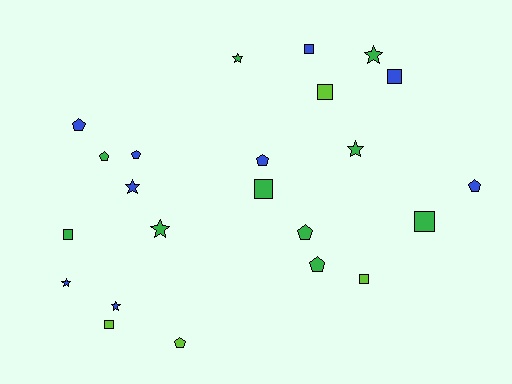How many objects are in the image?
There are 23 objects.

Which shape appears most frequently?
Pentagon, with 8 objects.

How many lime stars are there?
There are no lime stars.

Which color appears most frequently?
Green, with 10 objects.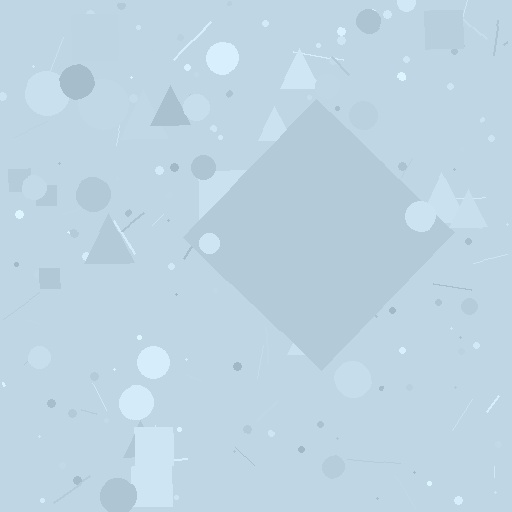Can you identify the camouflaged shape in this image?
The camouflaged shape is a diamond.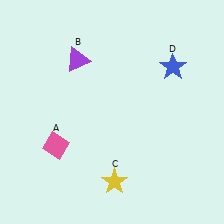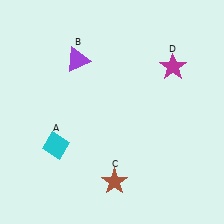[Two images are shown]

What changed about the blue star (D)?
In Image 1, D is blue. In Image 2, it changed to magenta.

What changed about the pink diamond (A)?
In Image 1, A is pink. In Image 2, it changed to cyan.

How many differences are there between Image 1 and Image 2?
There are 3 differences between the two images.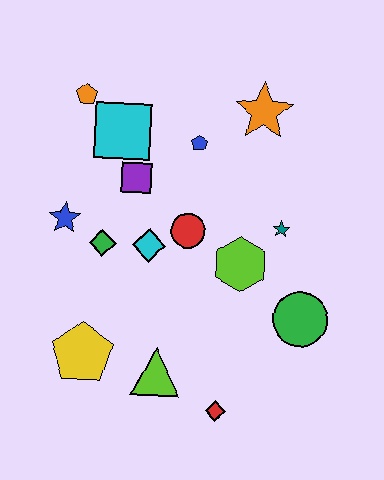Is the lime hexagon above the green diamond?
No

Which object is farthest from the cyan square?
The red diamond is farthest from the cyan square.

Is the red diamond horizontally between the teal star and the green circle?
No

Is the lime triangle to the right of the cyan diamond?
Yes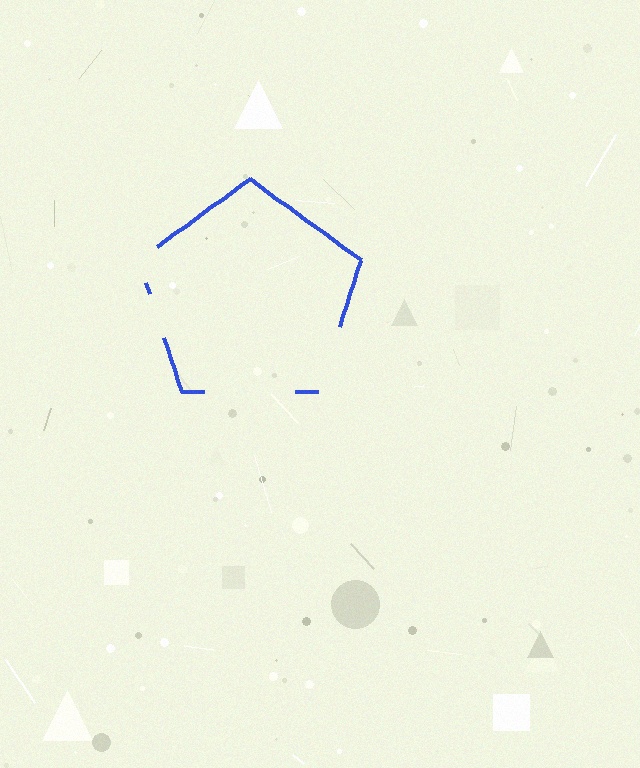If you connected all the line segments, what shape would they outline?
They would outline a pentagon.